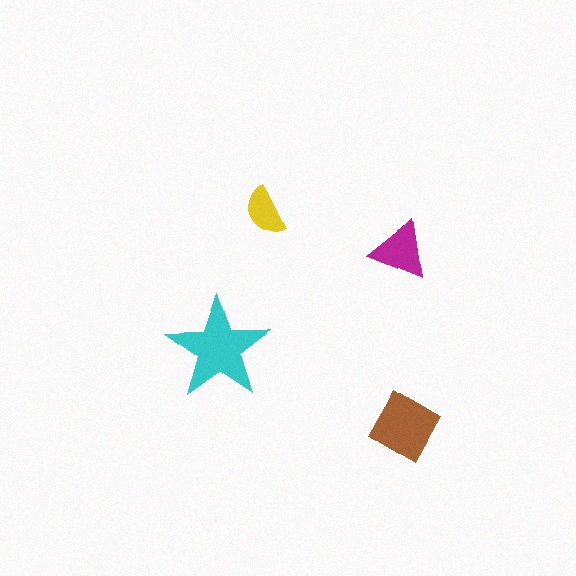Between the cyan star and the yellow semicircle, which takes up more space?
The cyan star.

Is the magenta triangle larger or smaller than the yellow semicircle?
Larger.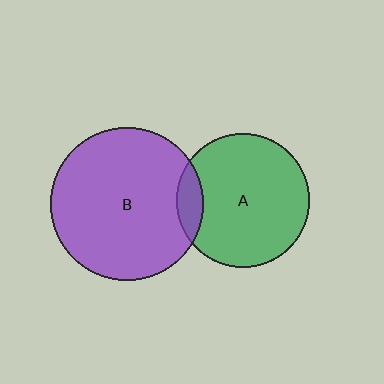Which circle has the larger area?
Circle B (purple).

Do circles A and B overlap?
Yes.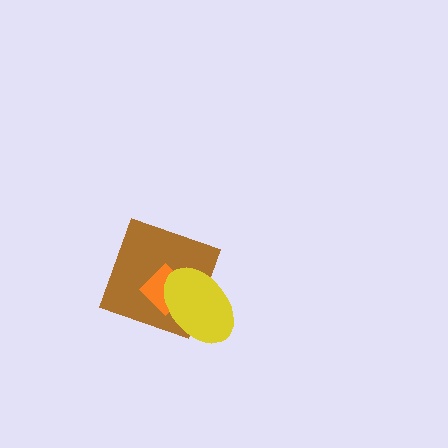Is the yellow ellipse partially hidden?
No, no other shape covers it.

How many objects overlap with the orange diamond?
2 objects overlap with the orange diamond.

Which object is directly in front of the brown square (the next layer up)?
The orange diamond is directly in front of the brown square.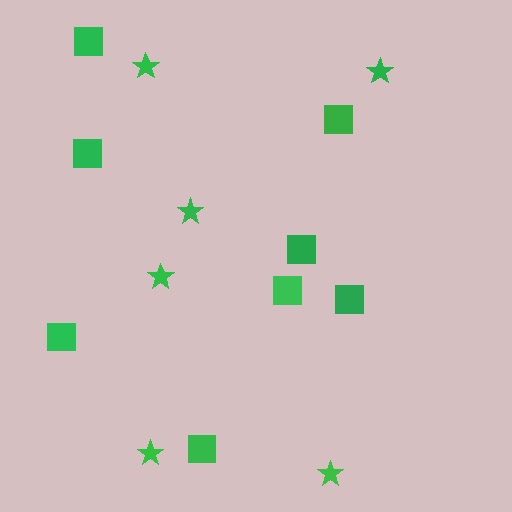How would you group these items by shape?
There are 2 groups: one group of squares (8) and one group of stars (6).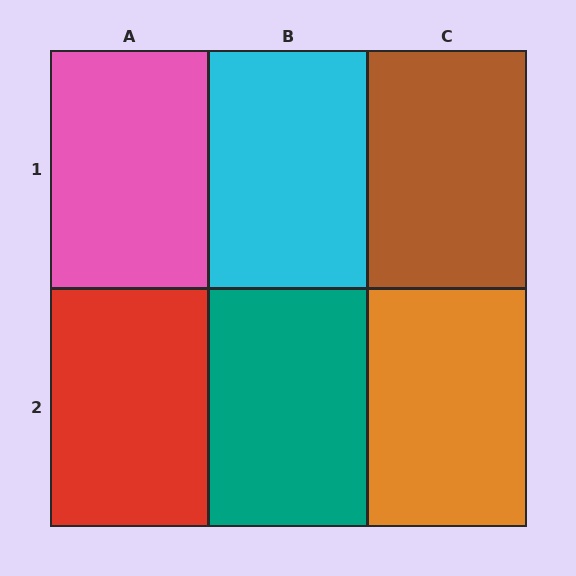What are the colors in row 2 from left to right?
Red, teal, orange.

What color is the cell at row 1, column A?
Pink.